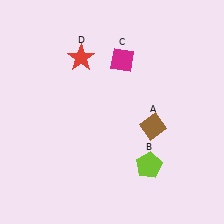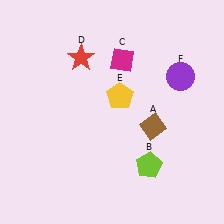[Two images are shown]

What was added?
A yellow pentagon (E), a purple circle (F) were added in Image 2.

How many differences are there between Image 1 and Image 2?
There are 2 differences between the two images.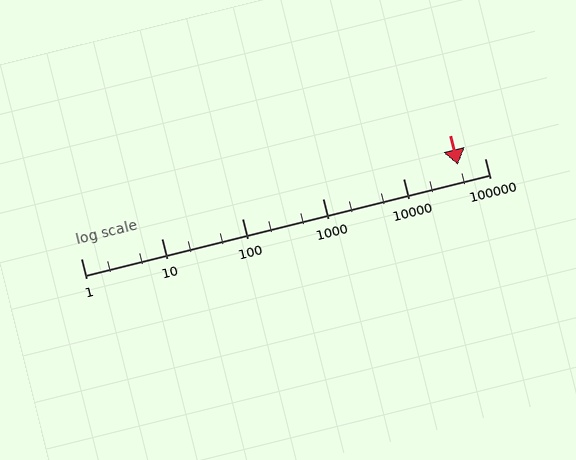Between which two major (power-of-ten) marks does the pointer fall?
The pointer is between 10000 and 100000.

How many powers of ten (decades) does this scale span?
The scale spans 5 decades, from 1 to 100000.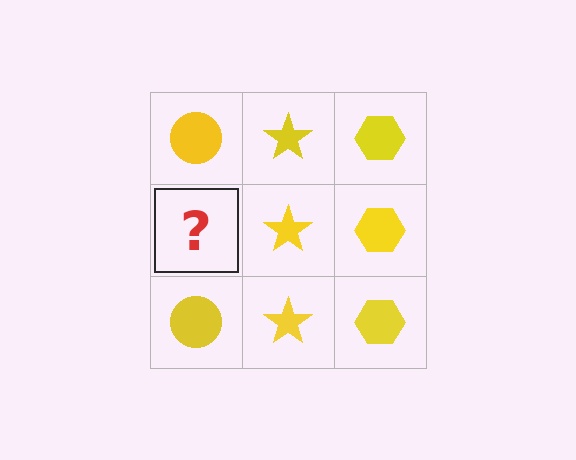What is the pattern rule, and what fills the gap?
The rule is that each column has a consistent shape. The gap should be filled with a yellow circle.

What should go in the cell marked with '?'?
The missing cell should contain a yellow circle.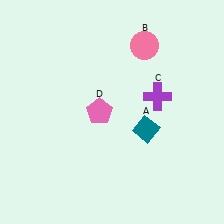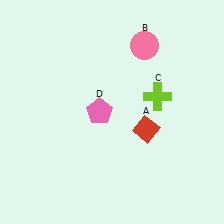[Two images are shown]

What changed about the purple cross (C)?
In Image 1, C is purple. In Image 2, it changed to lime.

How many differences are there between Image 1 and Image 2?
There are 2 differences between the two images.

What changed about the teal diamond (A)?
In Image 1, A is teal. In Image 2, it changed to red.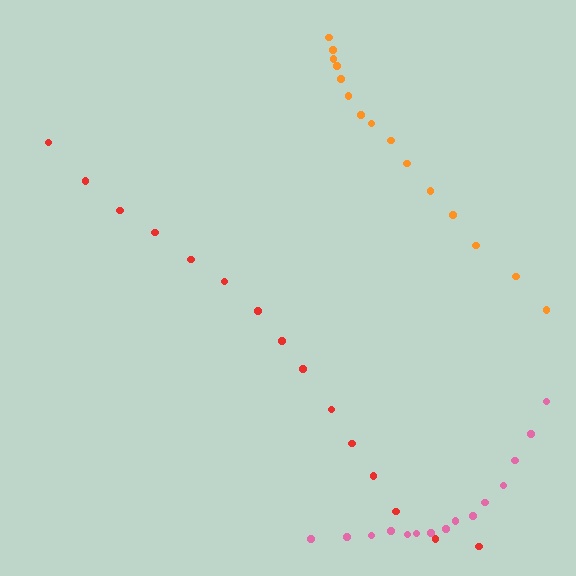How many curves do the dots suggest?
There are 3 distinct paths.